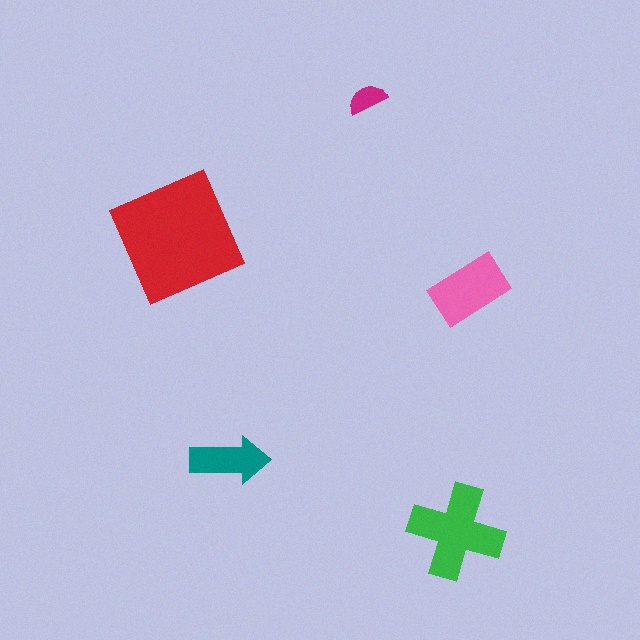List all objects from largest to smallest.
The red square, the green cross, the pink rectangle, the teal arrow, the magenta semicircle.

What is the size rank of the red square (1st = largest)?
1st.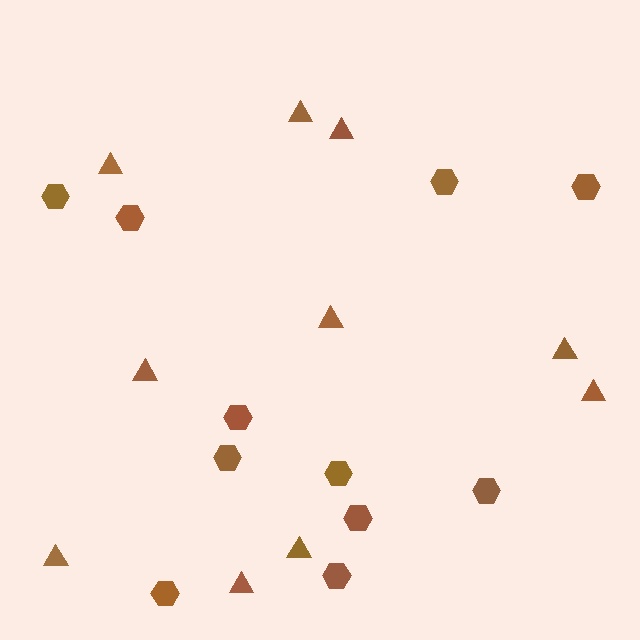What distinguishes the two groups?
There are 2 groups: one group of triangles (10) and one group of hexagons (11).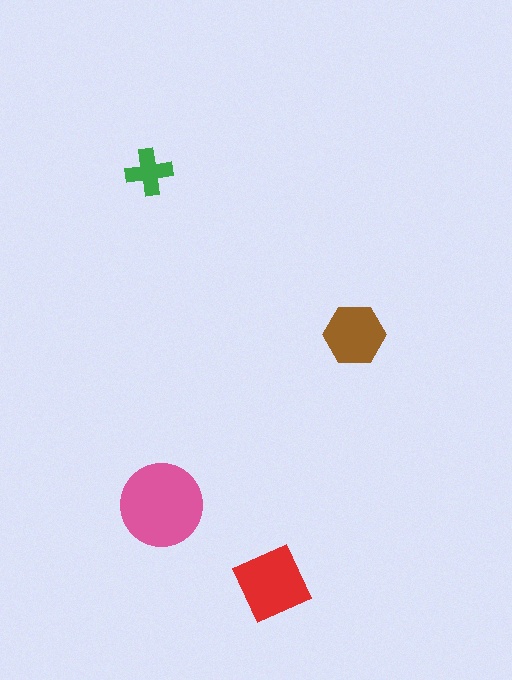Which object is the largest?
The pink circle.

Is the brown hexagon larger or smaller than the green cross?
Larger.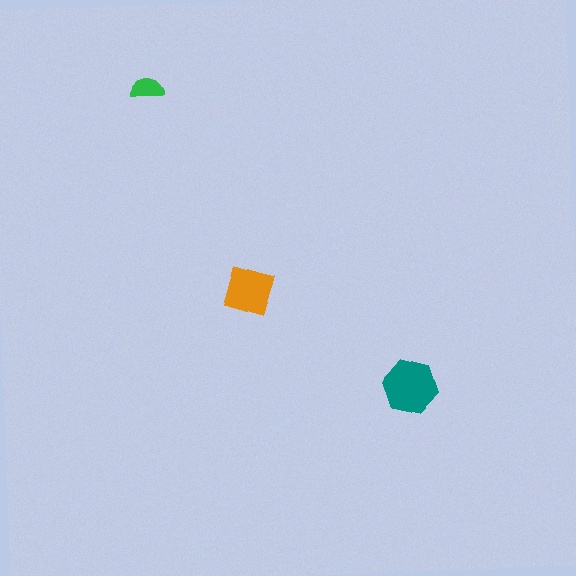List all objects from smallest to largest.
The green semicircle, the orange diamond, the teal hexagon.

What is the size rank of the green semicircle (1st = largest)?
3rd.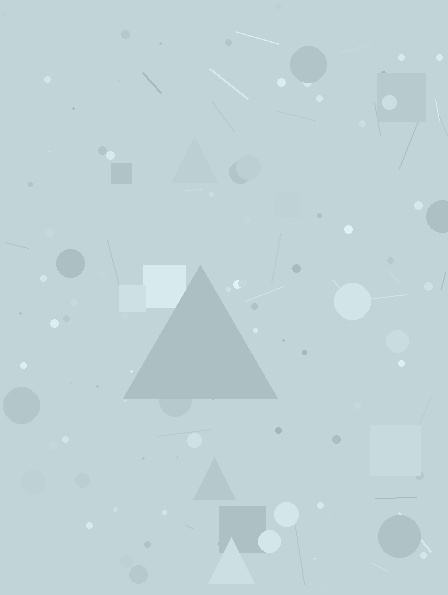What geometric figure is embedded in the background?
A triangle is embedded in the background.